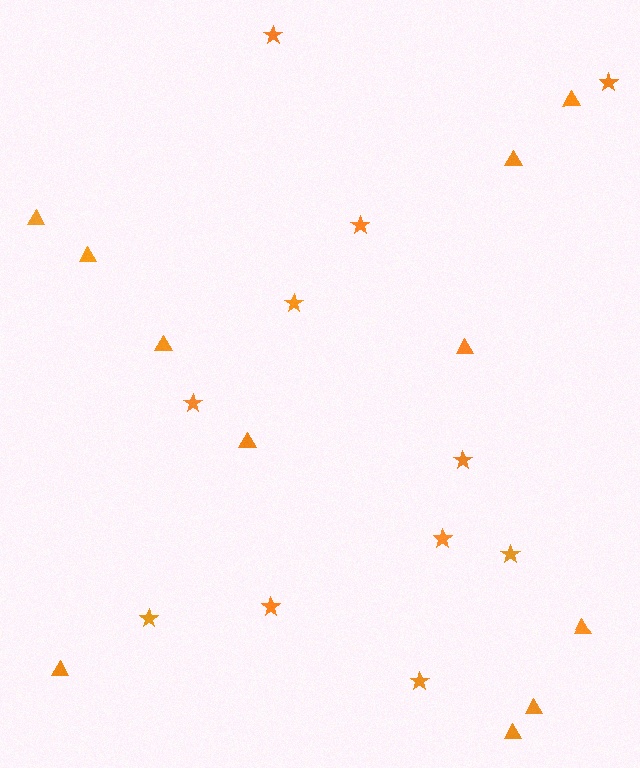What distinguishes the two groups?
There are 2 groups: one group of stars (11) and one group of triangles (11).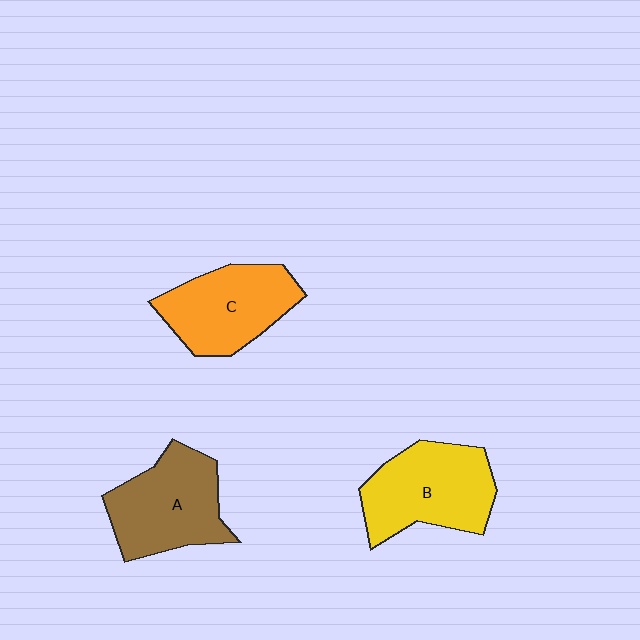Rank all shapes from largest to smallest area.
From largest to smallest: B (yellow), A (brown), C (orange).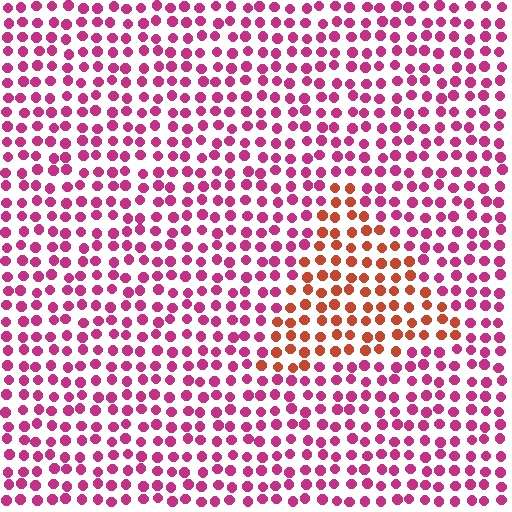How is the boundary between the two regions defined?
The boundary is defined purely by a slight shift in hue (about 45 degrees). Spacing, size, and orientation are identical on both sides.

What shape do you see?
I see a triangle.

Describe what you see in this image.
The image is filled with small magenta elements in a uniform arrangement. A triangle-shaped region is visible where the elements are tinted to a slightly different hue, forming a subtle color boundary.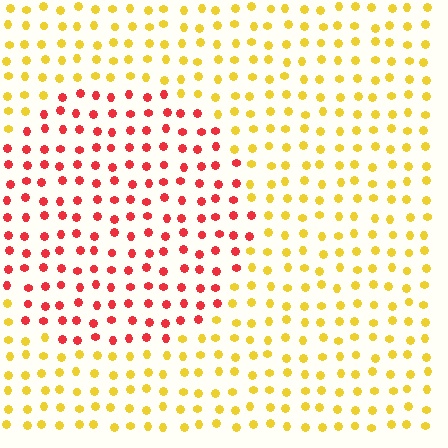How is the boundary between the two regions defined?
The boundary is defined purely by a slight shift in hue (about 55 degrees). Spacing, size, and orientation are identical on both sides.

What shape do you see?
I see a circle.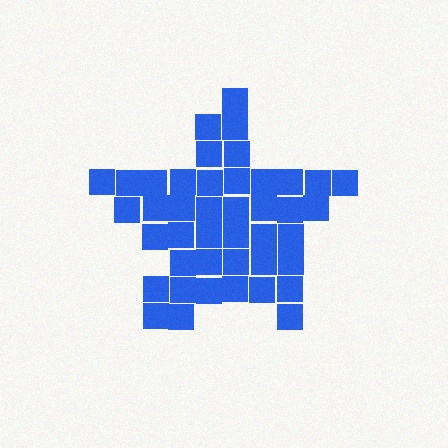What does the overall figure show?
The overall figure shows a star.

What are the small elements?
The small elements are squares.